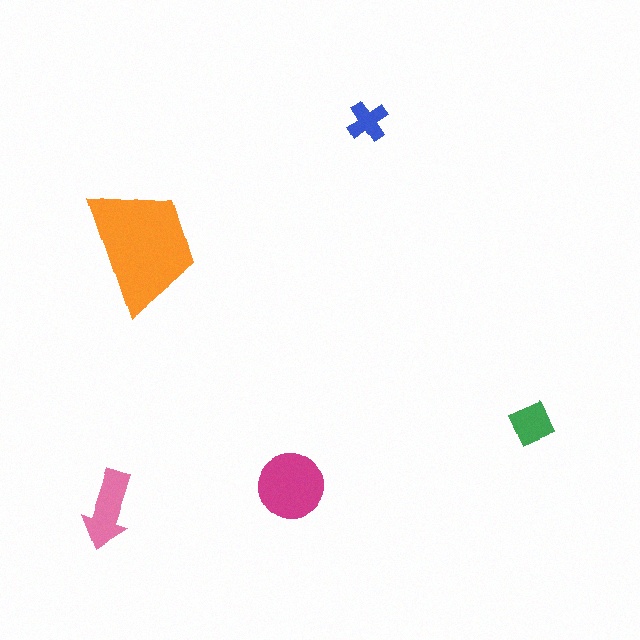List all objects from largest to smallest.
The orange trapezoid, the magenta circle, the pink arrow, the green diamond, the blue cross.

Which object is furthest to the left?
The pink arrow is leftmost.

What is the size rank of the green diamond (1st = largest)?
4th.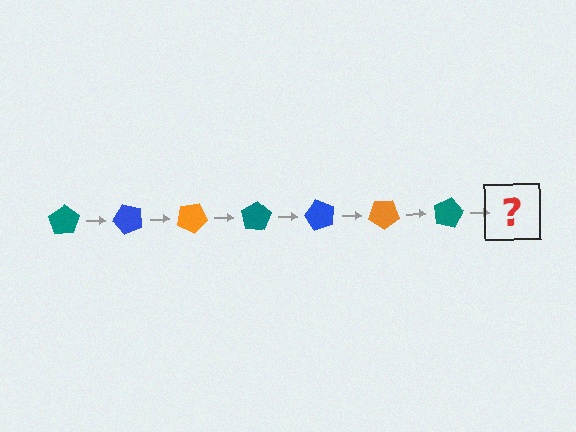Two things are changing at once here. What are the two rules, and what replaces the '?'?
The two rules are that it rotates 50 degrees each step and the color cycles through teal, blue, and orange. The '?' should be a blue pentagon, rotated 350 degrees from the start.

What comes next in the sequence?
The next element should be a blue pentagon, rotated 350 degrees from the start.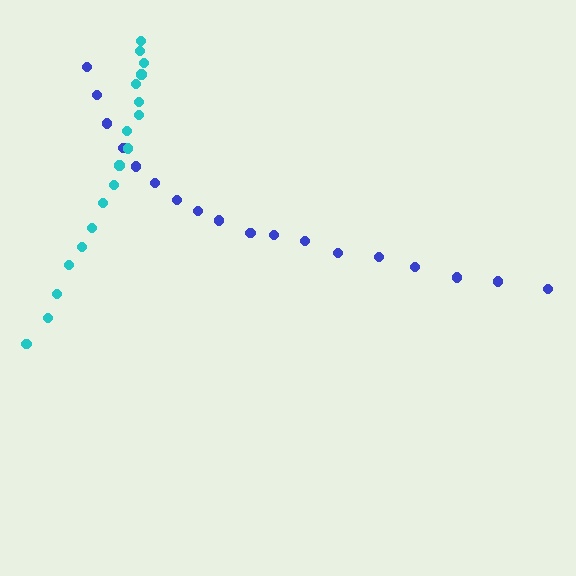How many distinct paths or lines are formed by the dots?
There are 2 distinct paths.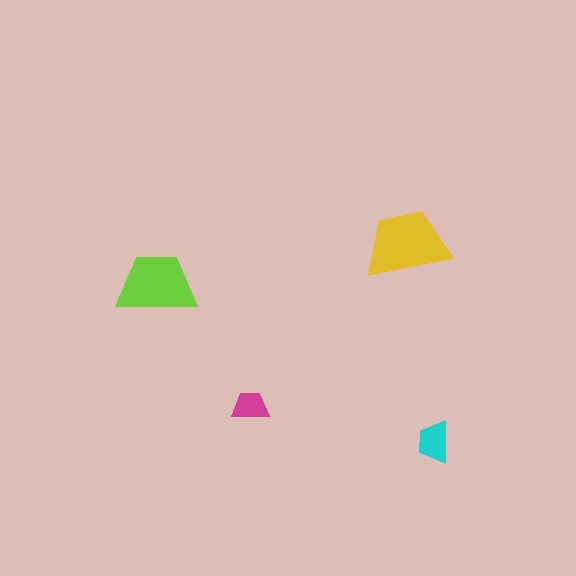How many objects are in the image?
There are 4 objects in the image.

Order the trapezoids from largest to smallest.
the yellow one, the lime one, the cyan one, the magenta one.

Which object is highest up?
The yellow trapezoid is topmost.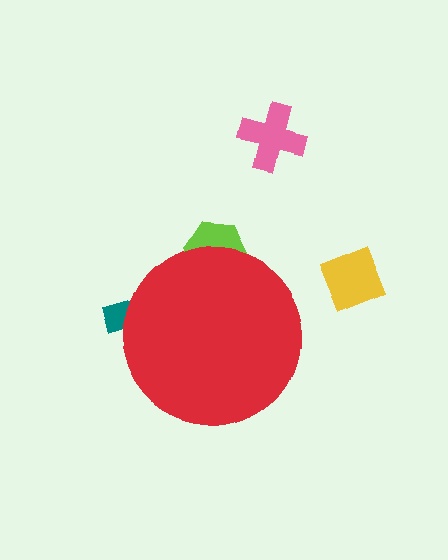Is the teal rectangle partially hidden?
Yes, the teal rectangle is partially hidden behind the red circle.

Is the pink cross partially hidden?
No, the pink cross is fully visible.